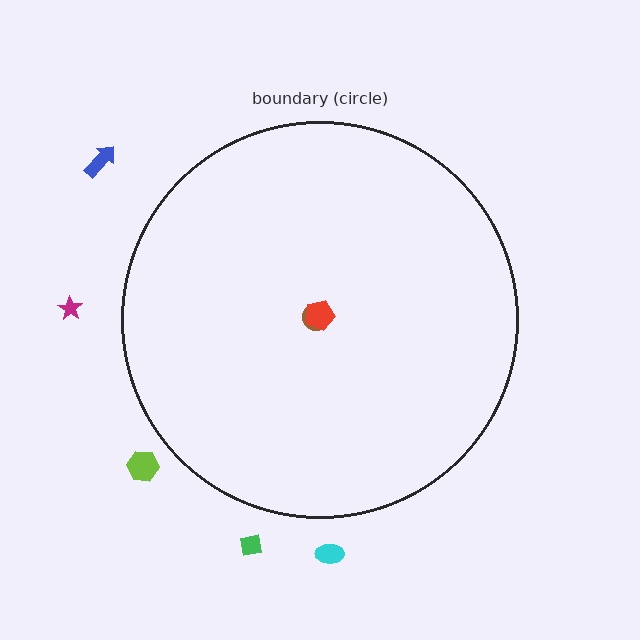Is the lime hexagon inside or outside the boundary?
Outside.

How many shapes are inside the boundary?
2 inside, 5 outside.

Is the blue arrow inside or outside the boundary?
Outside.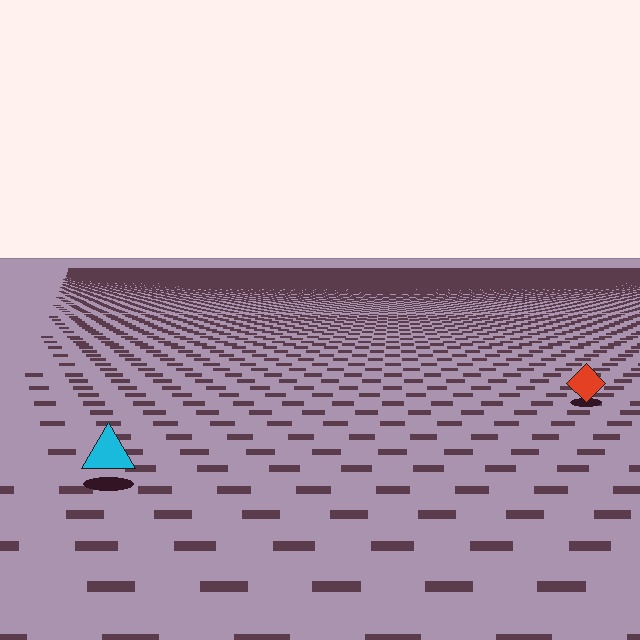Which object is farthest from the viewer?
The red diamond is farthest from the viewer. It appears smaller and the ground texture around it is denser.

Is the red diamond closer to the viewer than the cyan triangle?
No. The cyan triangle is closer — you can tell from the texture gradient: the ground texture is coarser near it.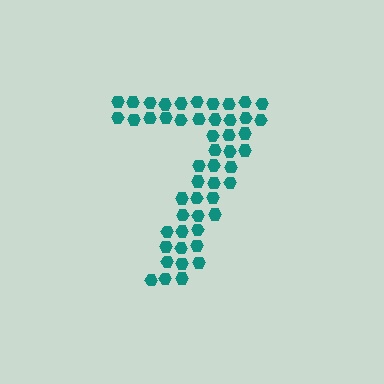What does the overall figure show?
The overall figure shows the digit 7.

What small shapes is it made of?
It is made of small hexagons.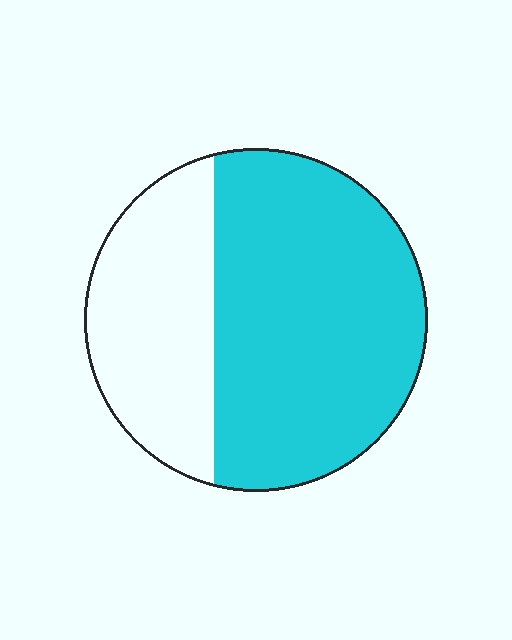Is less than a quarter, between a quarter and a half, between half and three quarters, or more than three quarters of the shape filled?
Between half and three quarters.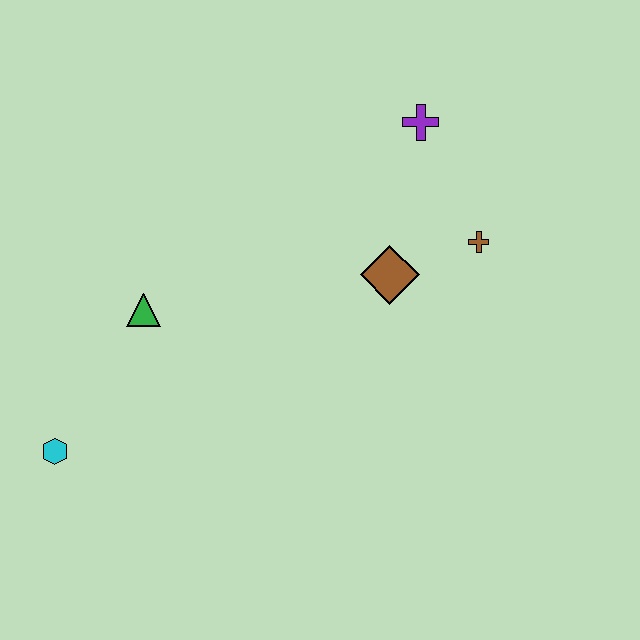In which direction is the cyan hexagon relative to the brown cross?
The cyan hexagon is to the left of the brown cross.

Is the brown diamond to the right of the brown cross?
No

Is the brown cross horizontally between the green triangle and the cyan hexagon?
No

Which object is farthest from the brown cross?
The cyan hexagon is farthest from the brown cross.